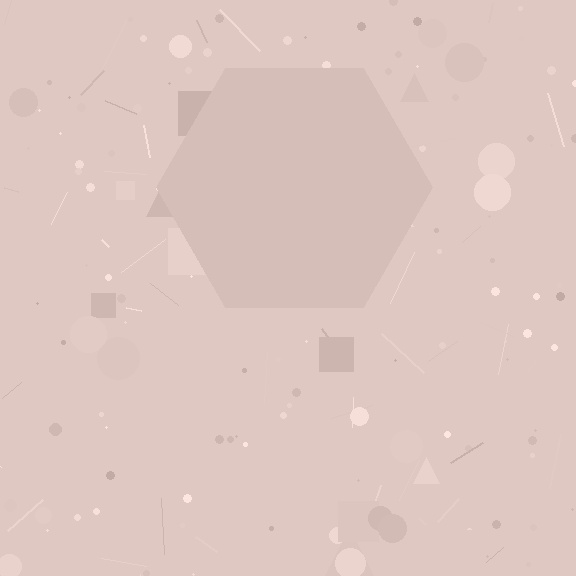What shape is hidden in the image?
A hexagon is hidden in the image.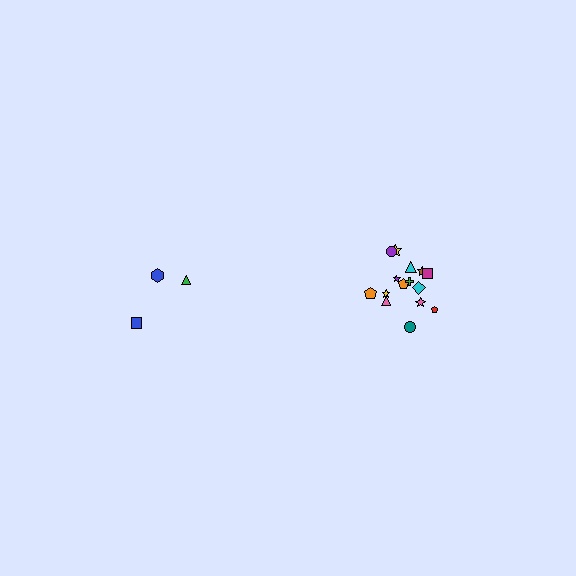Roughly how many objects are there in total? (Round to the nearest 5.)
Roughly 20 objects in total.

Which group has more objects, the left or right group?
The right group.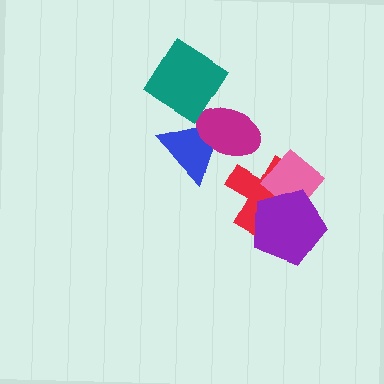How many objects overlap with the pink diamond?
2 objects overlap with the pink diamond.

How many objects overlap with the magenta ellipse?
1 object overlaps with the magenta ellipse.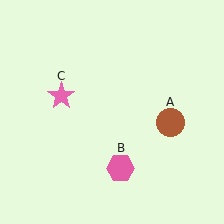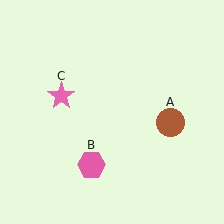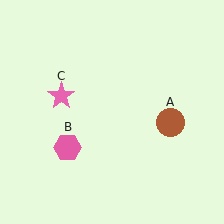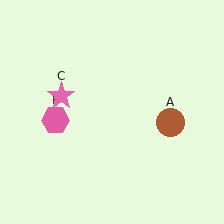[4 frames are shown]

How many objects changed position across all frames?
1 object changed position: pink hexagon (object B).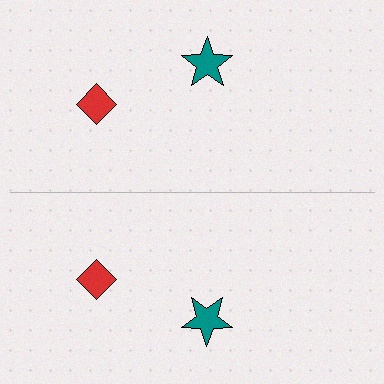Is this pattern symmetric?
Yes, this pattern has bilateral (reflection) symmetry.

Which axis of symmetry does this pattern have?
The pattern has a horizontal axis of symmetry running through the center of the image.